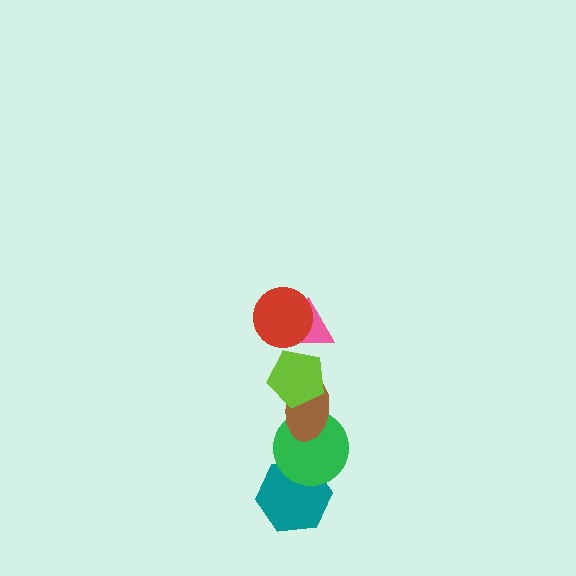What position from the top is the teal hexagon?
The teal hexagon is 6th from the top.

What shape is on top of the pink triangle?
The red circle is on top of the pink triangle.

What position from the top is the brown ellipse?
The brown ellipse is 4th from the top.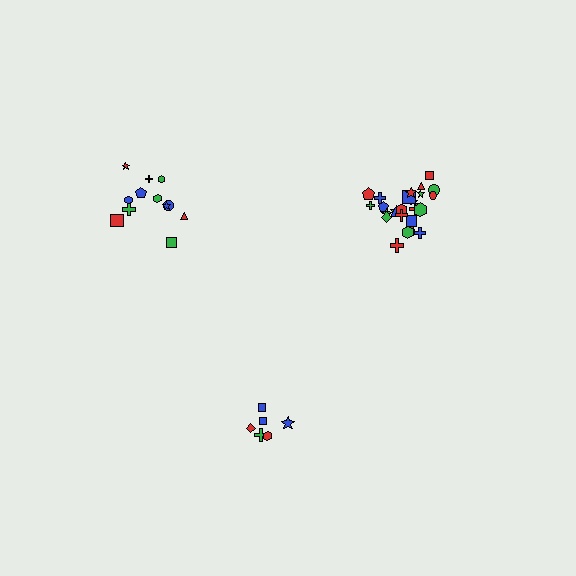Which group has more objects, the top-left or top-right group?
The top-right group.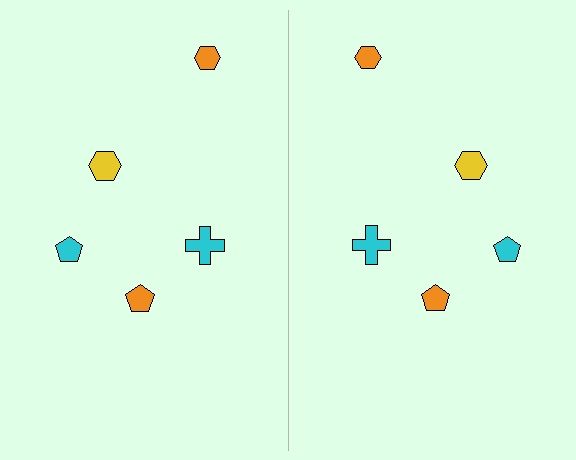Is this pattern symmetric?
Yes, this pattern has bilateral (reflection) symmetry.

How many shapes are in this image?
There are 10 shapes in this image.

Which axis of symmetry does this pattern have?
The pattern has a vertical axis of symmetry running through the center of the image.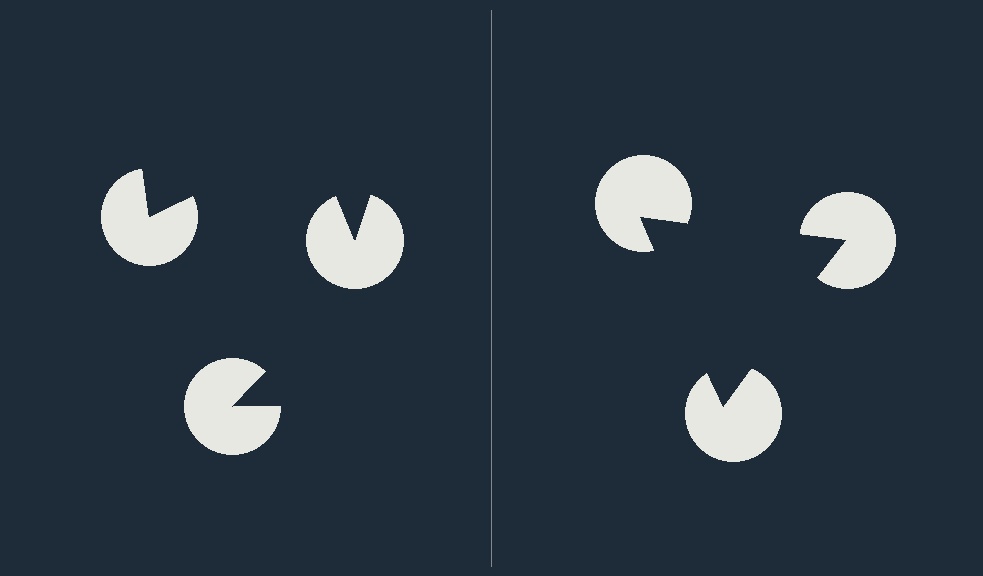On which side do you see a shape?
An illusory triangle appears on the right side. On the left side the wedge cuts are rotated, so no coherent shape forms.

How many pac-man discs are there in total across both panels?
6 — 3 on each side.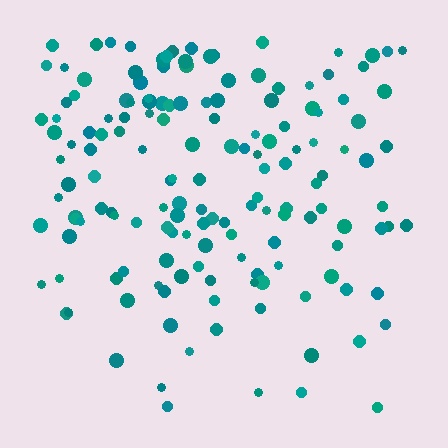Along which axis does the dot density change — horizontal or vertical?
Vertical.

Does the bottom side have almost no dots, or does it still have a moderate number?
Still a moderate number, just noticeably fewer than the top.